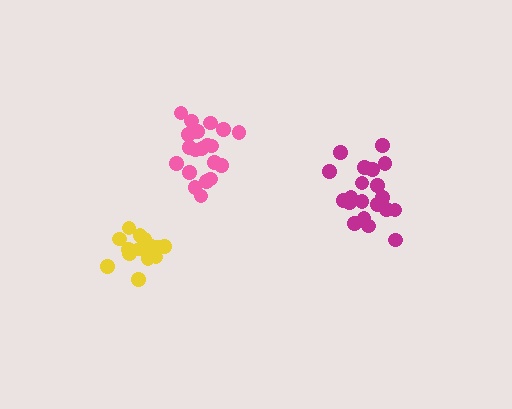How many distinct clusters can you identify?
There are 3 distinct clusters.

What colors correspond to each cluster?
The clusters are colored: magenta, pink, yellow.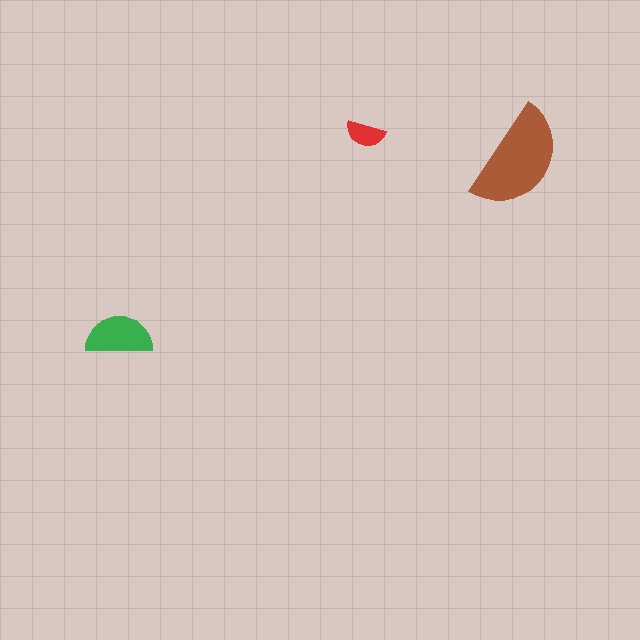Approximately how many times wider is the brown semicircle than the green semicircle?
About 1.5 times wider.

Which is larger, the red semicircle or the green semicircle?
The green one.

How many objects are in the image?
There are 3 objects in the image.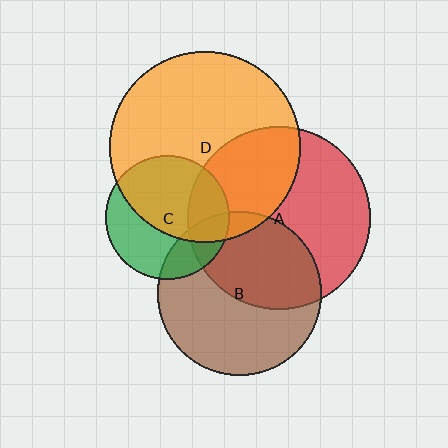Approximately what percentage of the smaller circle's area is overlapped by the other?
Approximately 35%.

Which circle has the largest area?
Circle D (orange).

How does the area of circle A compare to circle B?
Approximately 1.3 times.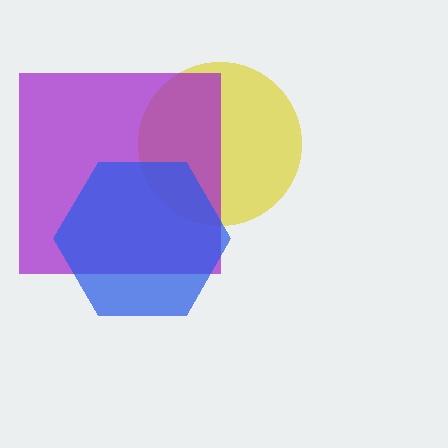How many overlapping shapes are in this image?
There are 3 overlapping shapes in the image.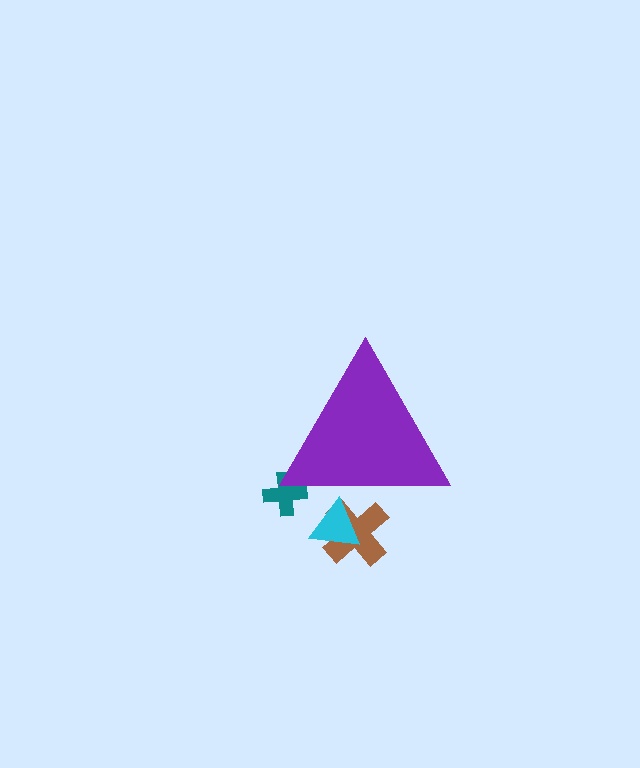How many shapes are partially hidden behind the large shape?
3 shapes are partially hidden.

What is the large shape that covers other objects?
A purple triangle.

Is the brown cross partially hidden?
Yes, the brown cross is partially hidden behind the purple triangle.